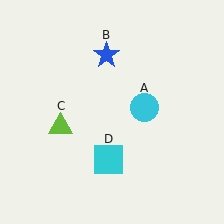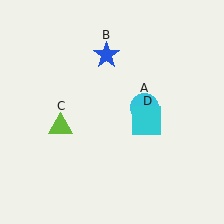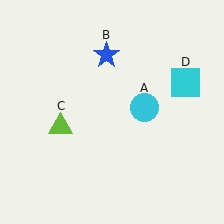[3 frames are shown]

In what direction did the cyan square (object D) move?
The cyan square (object D) moved up and to the right.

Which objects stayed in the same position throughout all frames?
Cyan circle (object A) and blue star (object B) and lime triangle (object C) remained stationary.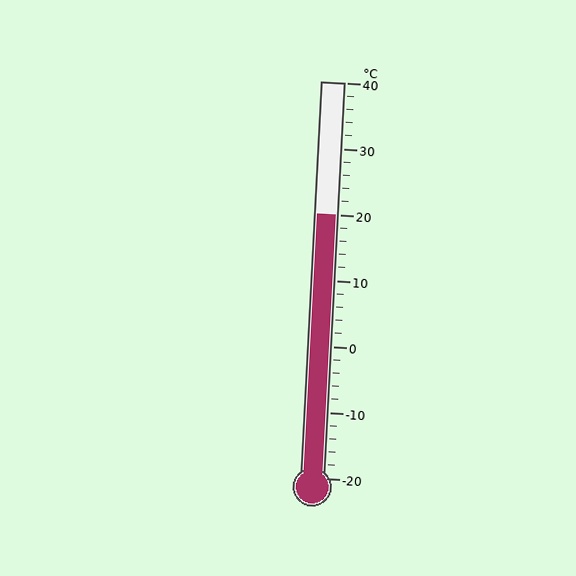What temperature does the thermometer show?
The thermometer shows approximately 20°C.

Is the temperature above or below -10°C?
The temperature is above -10°C.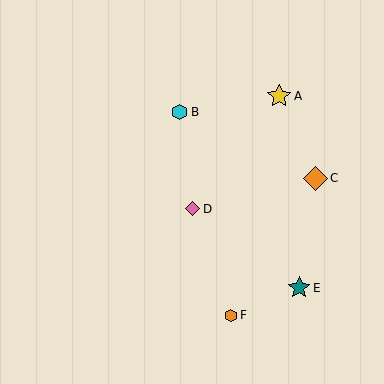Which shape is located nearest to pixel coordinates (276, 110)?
The yellow star (labeled A) at (279, 96) is nearest to that location.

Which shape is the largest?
The orange diamond (labeled C) is the largest.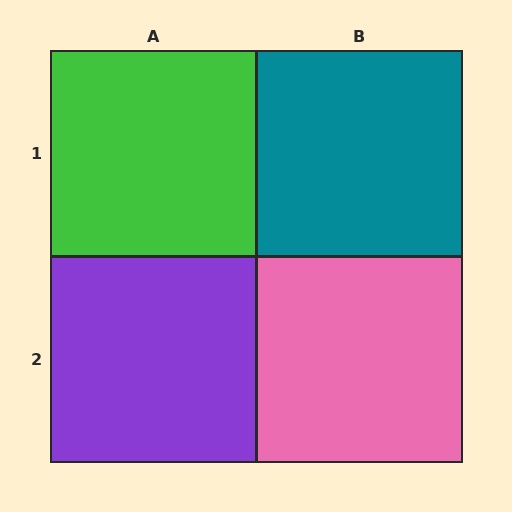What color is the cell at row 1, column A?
Green.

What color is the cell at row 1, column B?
Teal.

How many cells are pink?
1 cell is pink.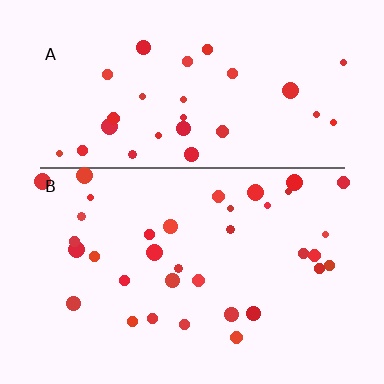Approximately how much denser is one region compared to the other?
Approximately 1.1× — region B over region A.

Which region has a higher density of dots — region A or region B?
B (the bottom).